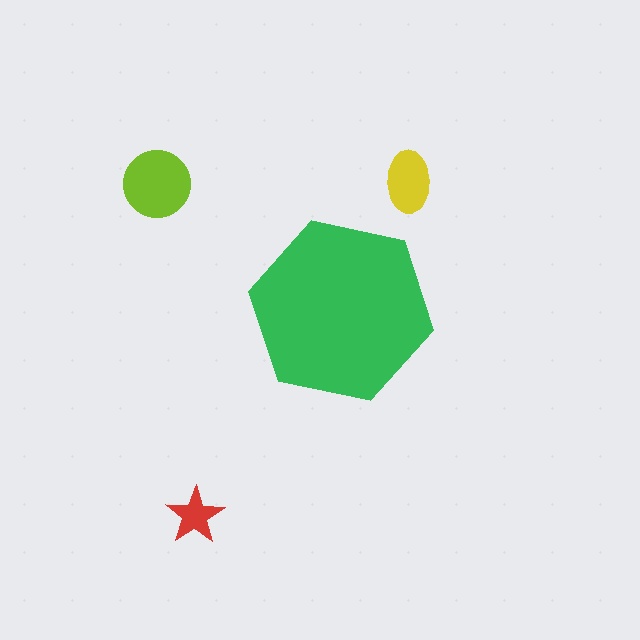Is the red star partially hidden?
No, the red star is fully visible.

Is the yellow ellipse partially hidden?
No, the yellow ellipse is fully visible.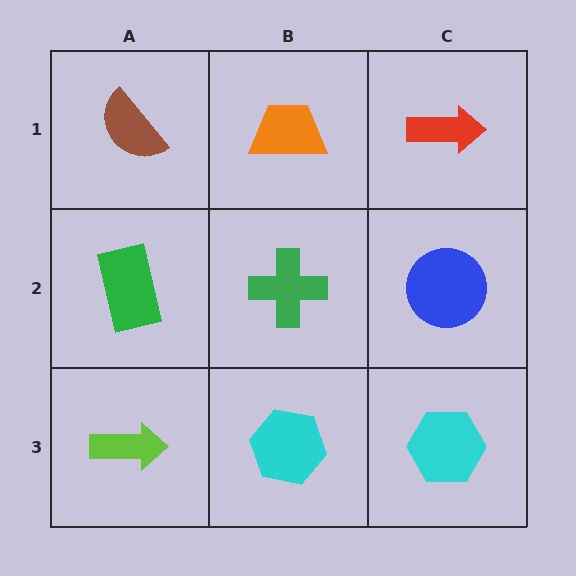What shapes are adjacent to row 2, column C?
A red arrow (row 1, column C), a cyan hexagon (row 3, column C), a green cross (row 2, column B).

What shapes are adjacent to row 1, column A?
A green rectangle (row 2, column A), an orange trapezoid (row 1, column B).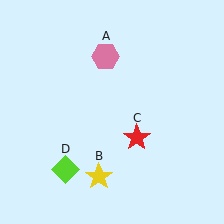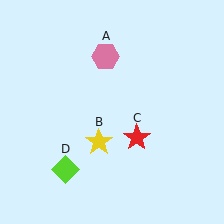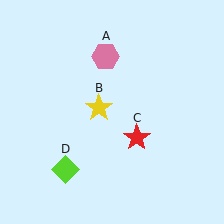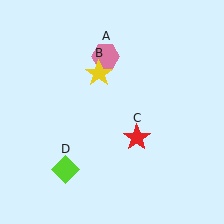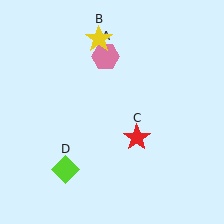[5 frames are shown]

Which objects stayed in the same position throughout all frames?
Pink hexagon (object A) and red star (object C) and lime diamond (object D) remained stationary.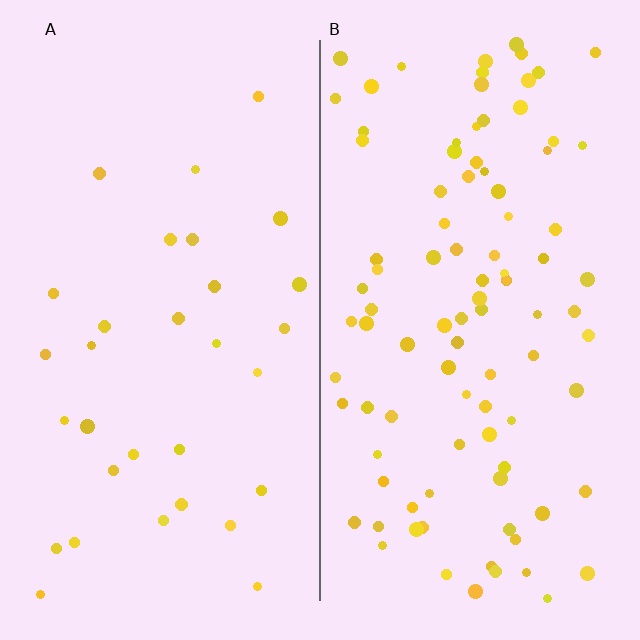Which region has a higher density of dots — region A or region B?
B (the right).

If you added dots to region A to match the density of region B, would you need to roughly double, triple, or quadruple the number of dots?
Approximately triple.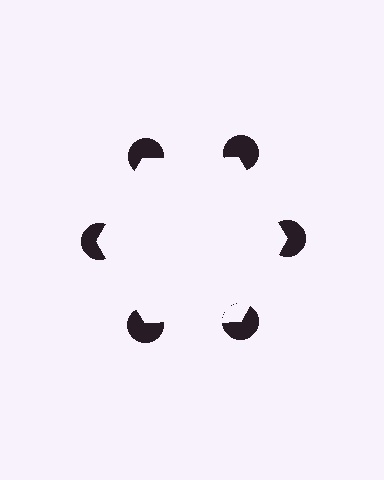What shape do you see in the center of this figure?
An illusory hexagon — its edges are inferred from the aligned wedge cuts in the pac-man discs, not physically drawn.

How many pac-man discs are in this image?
There are 6 — one at each vertex of the illusory hexagon.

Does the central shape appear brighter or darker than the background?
It typically appears slightly brighter than the background, even though no actual brightness change is drawn.